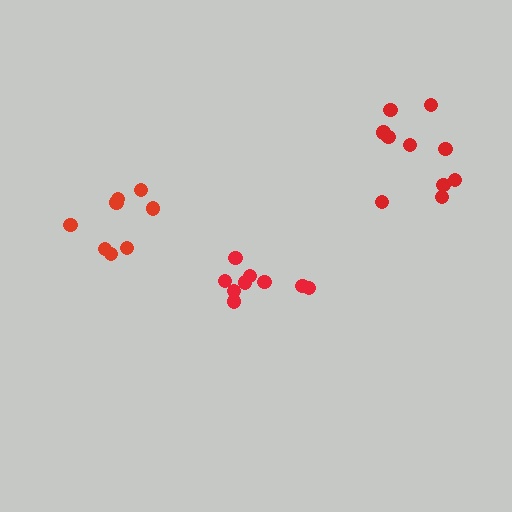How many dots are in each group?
Group 1: 9 dots, Group 2: 8 dots, Group 3: 10 dots (27 total).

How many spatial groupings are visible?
There are 3 spatial groupings.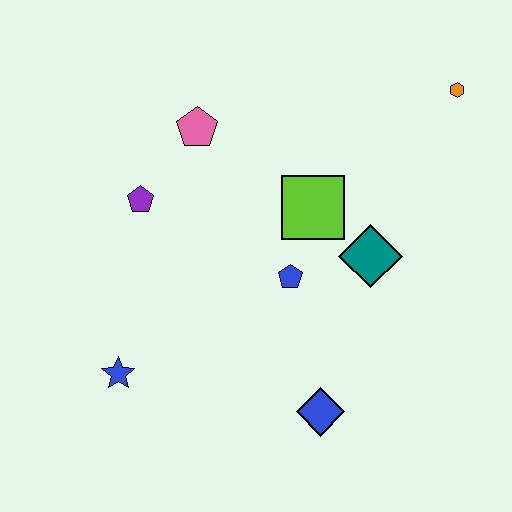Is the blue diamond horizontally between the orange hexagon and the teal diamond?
No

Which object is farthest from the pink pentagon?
The blue diamond is farthest from the pink pentagon.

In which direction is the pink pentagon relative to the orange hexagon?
The pink pentagon is to the left of the orange hexagon.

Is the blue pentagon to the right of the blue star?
Yes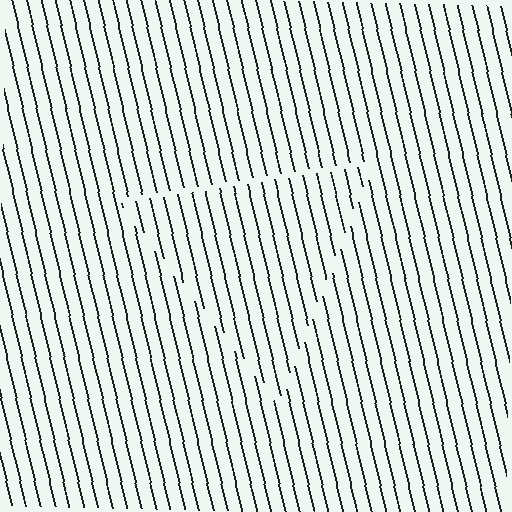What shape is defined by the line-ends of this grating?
An illusory triangle. The interior of the shape contains the same grating, shifted by half a period — the contour is defined by the phase discontinuity where line-ends from the inner and outer gratings abut.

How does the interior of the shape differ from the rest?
The interior of the shape contains the same grating, shifted by half a period — the contour is defined by the phase discontinuity where line-ends from the inner and outer gratings abut.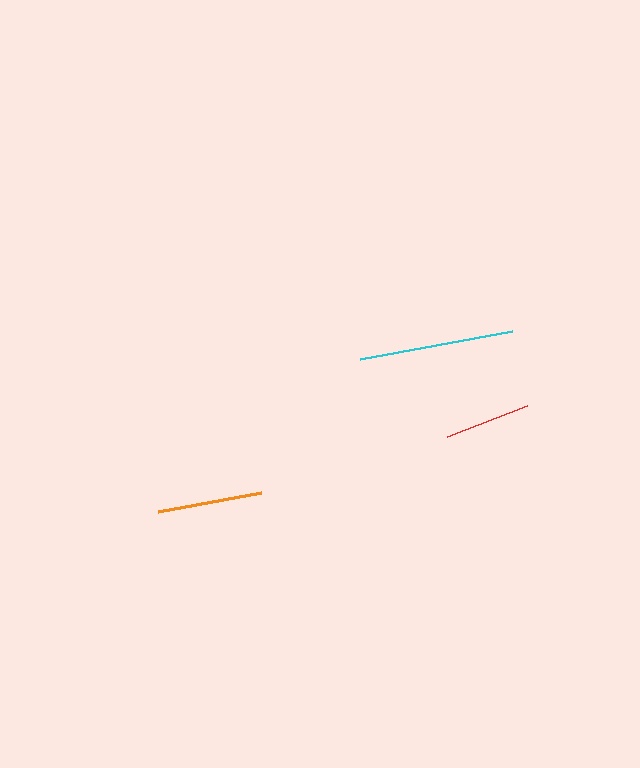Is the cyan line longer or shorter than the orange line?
The cyan line is longer than the orange line.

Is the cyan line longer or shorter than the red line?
The cyan line is longer than the red line.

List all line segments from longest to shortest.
From longest to shortest: cyan, orange, red.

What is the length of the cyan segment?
The cyan segment is approximately 155 pixels long.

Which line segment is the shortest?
The red line is the shortest at approximately 85 pixels.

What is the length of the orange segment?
The orange segment is approximately 104 pixels long.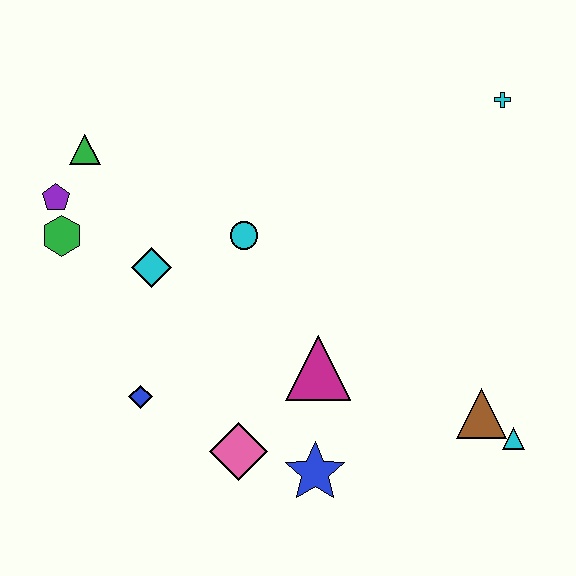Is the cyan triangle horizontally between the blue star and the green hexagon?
No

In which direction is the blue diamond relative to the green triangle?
The blue diamond is below the green triangle.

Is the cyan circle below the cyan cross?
Yes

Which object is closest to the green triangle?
The purple pentagon is closest to the green triangle.